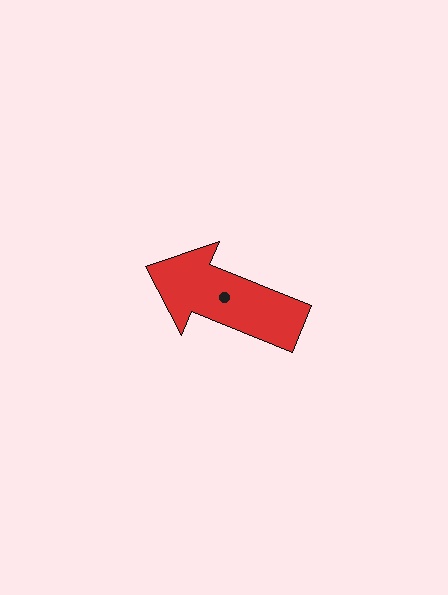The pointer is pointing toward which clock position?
Roughly 10 o'clock.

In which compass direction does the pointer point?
West.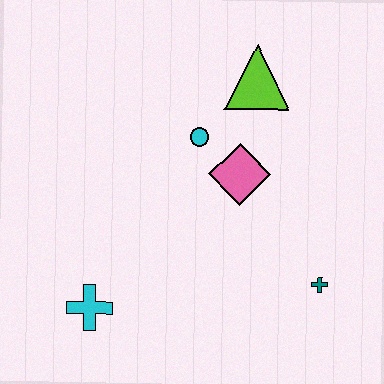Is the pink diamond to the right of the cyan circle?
Yes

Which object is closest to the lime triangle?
The cyan circle is closest to the lime triangle.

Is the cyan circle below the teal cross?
No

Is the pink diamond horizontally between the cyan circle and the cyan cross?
No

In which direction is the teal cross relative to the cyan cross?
The teal cross is to the right of the cyan cross.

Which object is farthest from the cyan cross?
The lime triangle is farthest from the cyan cross.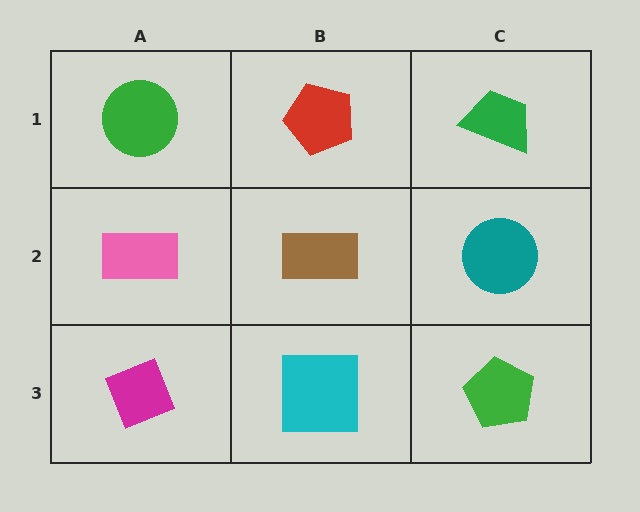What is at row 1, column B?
A red pentagon.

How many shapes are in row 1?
3 shapes.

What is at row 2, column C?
A teal circle.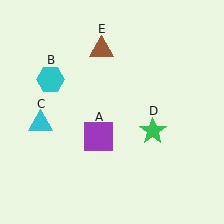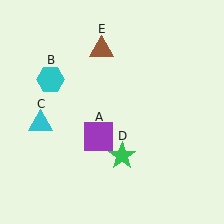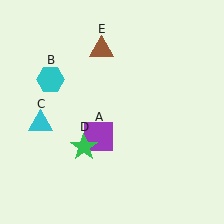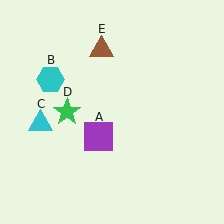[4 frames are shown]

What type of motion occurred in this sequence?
The green star (object D) rotated clockwise around the center of the scene.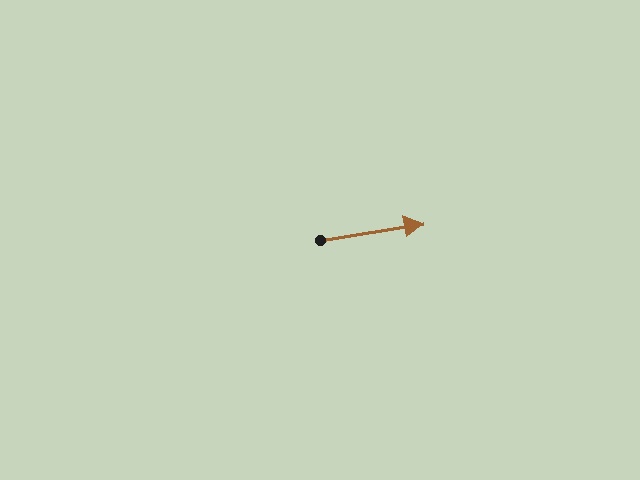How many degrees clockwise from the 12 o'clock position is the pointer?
Approximately 81 degrees.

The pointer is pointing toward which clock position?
Roughly 3 o'clock.